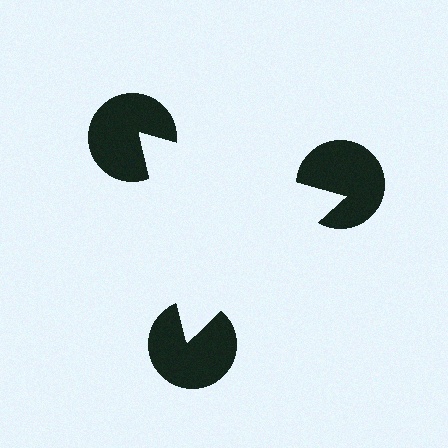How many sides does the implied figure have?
3 sides.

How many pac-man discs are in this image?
There are 3 — one at each vertex of the illusory triangle.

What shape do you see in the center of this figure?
An illusory triangle — its edges are inferred from the aligned wedge cuts in the pac-man discs, not physically drawn.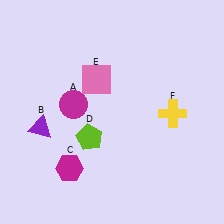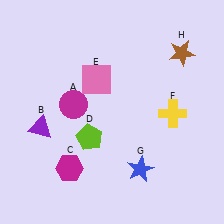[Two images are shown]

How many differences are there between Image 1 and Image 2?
There are 2 differences between the two images.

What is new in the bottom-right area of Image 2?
A blue star (G) was added in the bottom-right area of Image 2.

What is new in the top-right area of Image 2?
A brown star (H) was added in the top-right area of Image 2.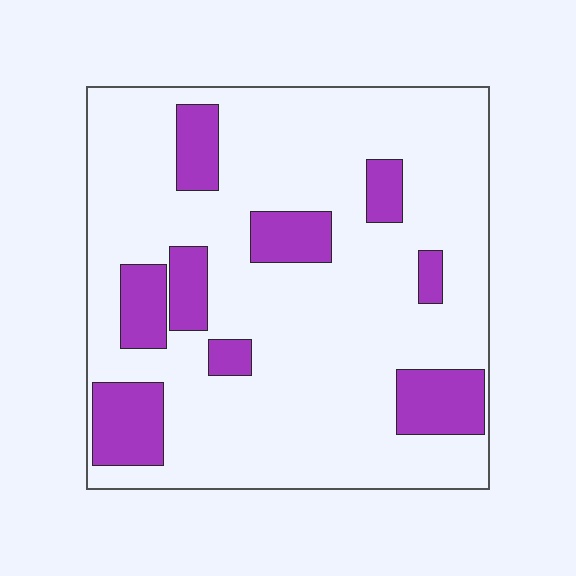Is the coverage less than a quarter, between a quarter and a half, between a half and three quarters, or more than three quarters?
Less than a quarter.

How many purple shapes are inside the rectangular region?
9.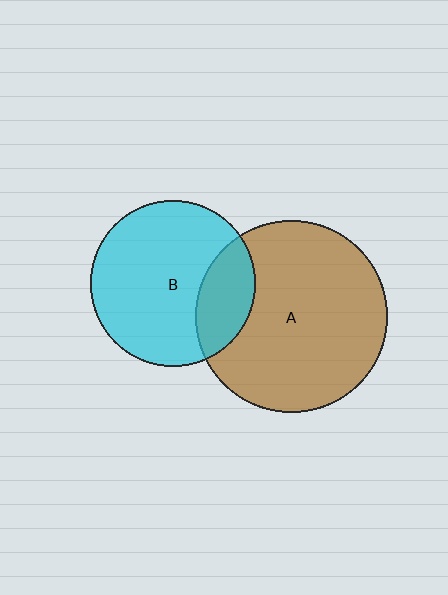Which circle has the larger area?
Circle A (brown).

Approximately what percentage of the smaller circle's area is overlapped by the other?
Approximately 25%.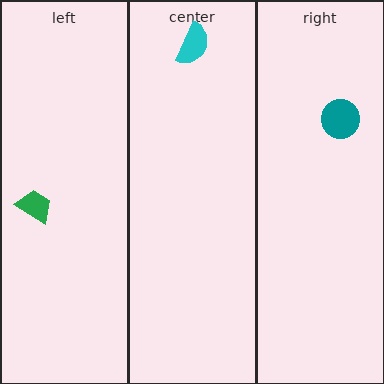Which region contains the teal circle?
The right region.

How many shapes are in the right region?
1.